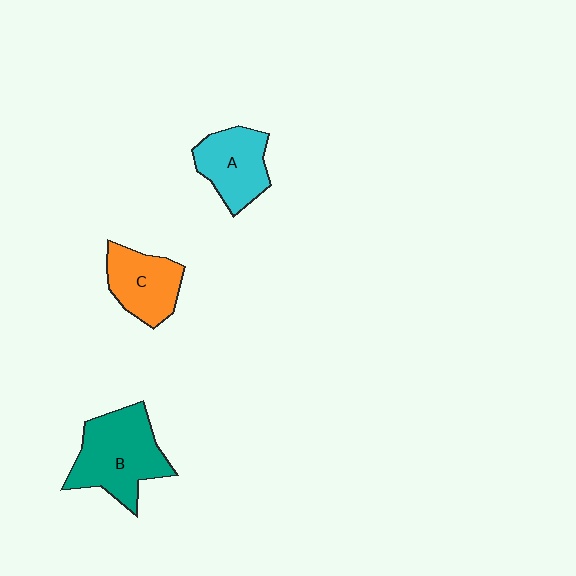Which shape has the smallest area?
Shape C (orange).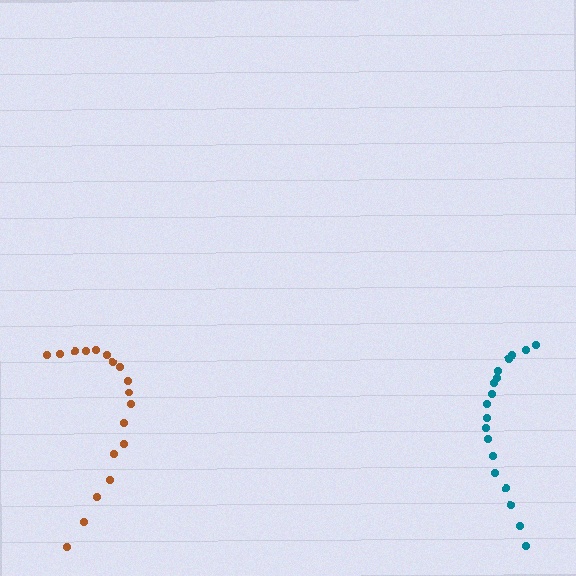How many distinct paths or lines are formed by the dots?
There are 2 distinct paths.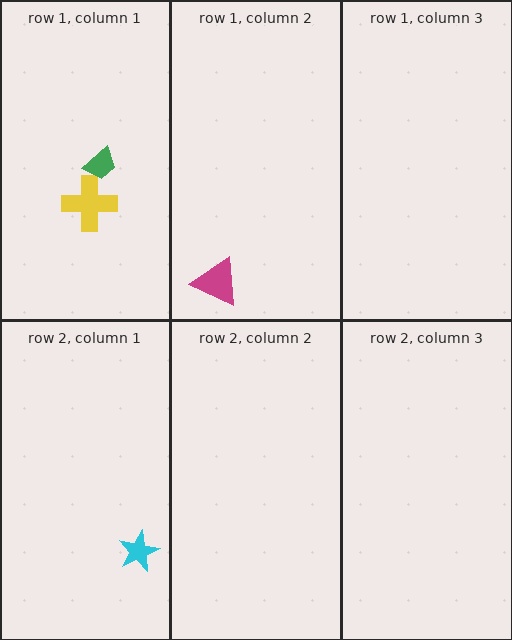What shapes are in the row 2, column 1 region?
The cyan star.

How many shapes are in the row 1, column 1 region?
2.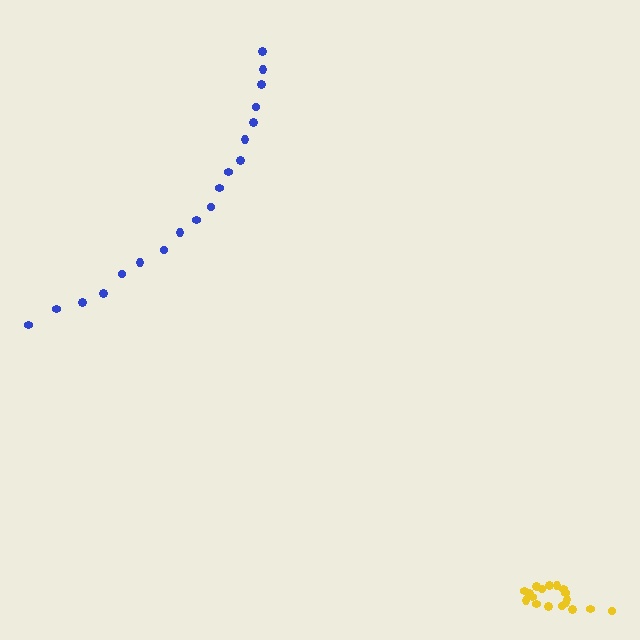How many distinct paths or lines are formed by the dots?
There are 2 distinct paths.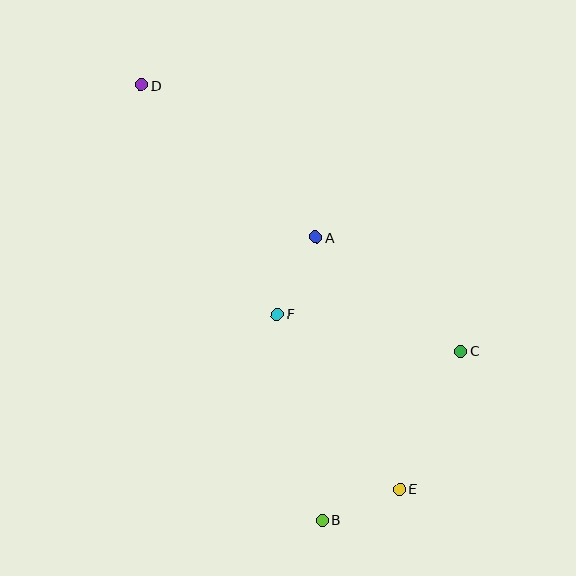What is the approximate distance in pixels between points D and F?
The distance between D and F is approximately 266 pixels.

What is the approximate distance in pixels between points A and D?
The distance between A and D is approximately 231 pixels.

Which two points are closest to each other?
Points B and E are closest to each other.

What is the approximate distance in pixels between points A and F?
The distance between A and F is approximately 86 pixels.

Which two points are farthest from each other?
Points D and E are farthest from each other.